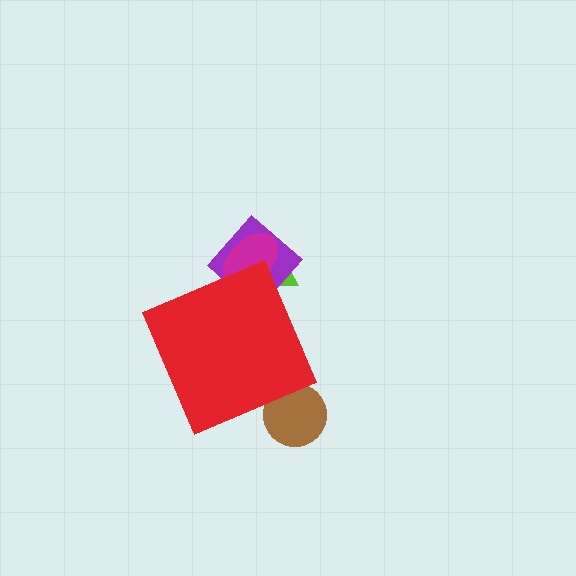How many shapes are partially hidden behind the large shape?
4 shapes are partially hidden.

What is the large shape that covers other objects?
A red diamond.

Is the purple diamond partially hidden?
Yes, the purple diamond is partially hidden behind the red diamond.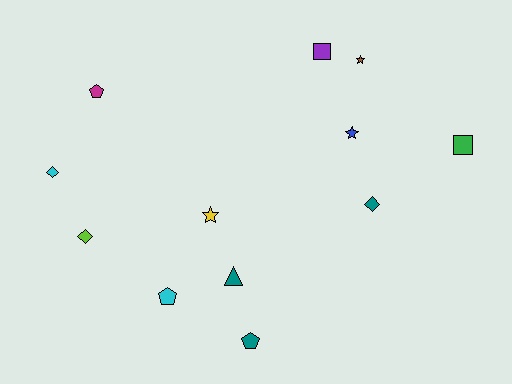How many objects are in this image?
There are 12 objects.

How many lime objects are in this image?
There is 1 lime object.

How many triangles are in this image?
There is 1 triangle.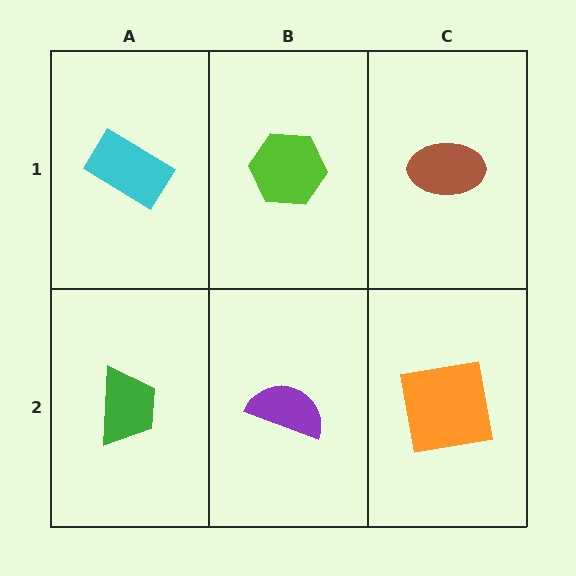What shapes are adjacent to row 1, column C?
An orange square (row 2, column C), a lime hexagon (row 1, column B).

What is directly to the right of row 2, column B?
An orange square.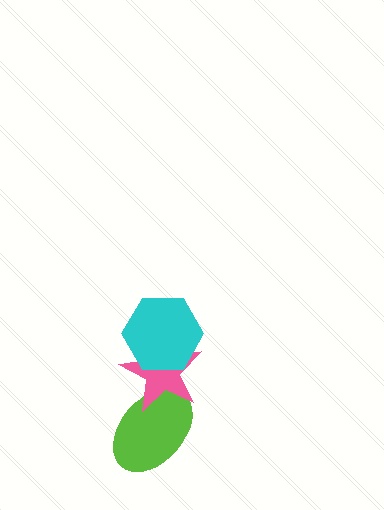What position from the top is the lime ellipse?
The lime ellipse is 3rd from the top.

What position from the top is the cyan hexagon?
The cyan hexagon is 1st from the top.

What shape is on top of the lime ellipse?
The pink star is on top of the lime ellipse.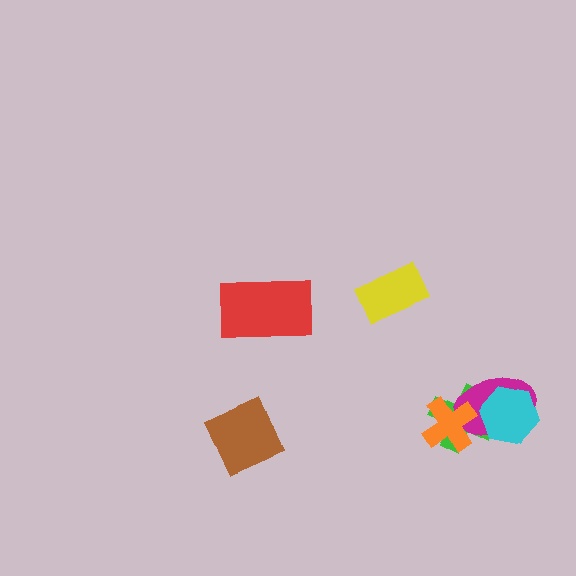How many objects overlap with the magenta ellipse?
3 objects overlap with the magenta ellipse.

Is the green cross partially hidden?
Yes, it is partially covered by another shape.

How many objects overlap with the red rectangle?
0 objects overlap with the red rectangle.